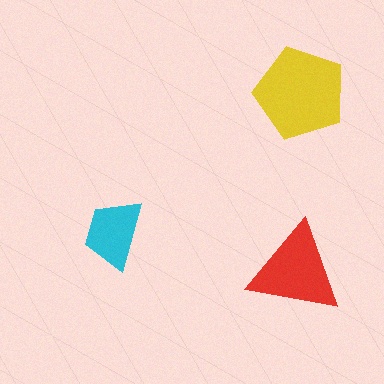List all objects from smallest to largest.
The cyan trapezoid, the red triangle, the yellow pentagon.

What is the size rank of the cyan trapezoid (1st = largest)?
3rd.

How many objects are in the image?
There are 3 objects in the image.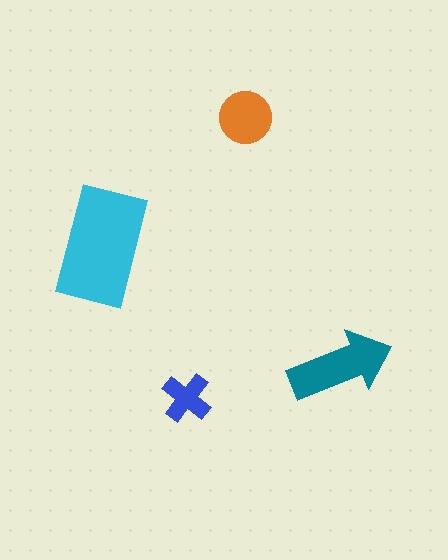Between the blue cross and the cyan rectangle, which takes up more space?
The cyan rectangle.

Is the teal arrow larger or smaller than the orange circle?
Larger.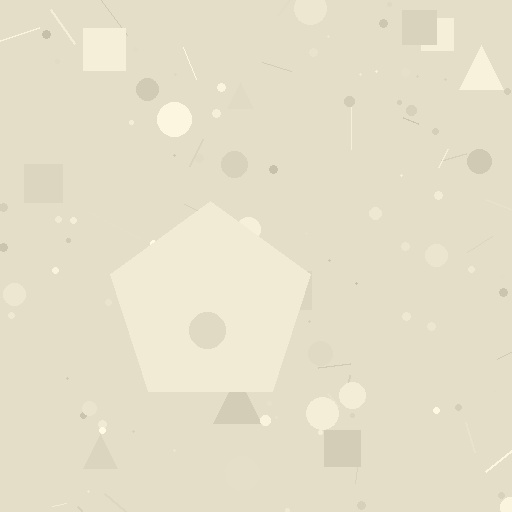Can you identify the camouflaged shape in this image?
The camouflaged shape is a pentagon.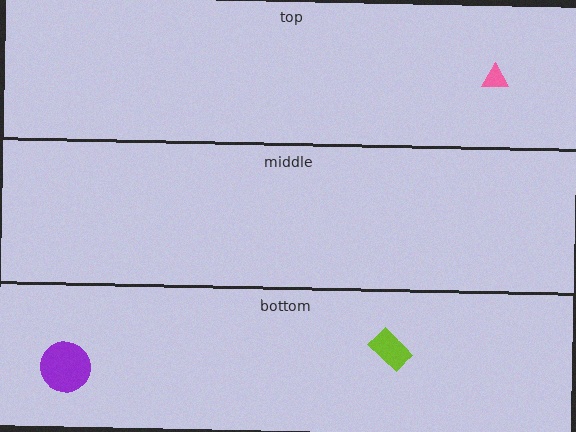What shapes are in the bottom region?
The lime rectangle, the purple circle.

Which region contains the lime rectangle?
The bottom region.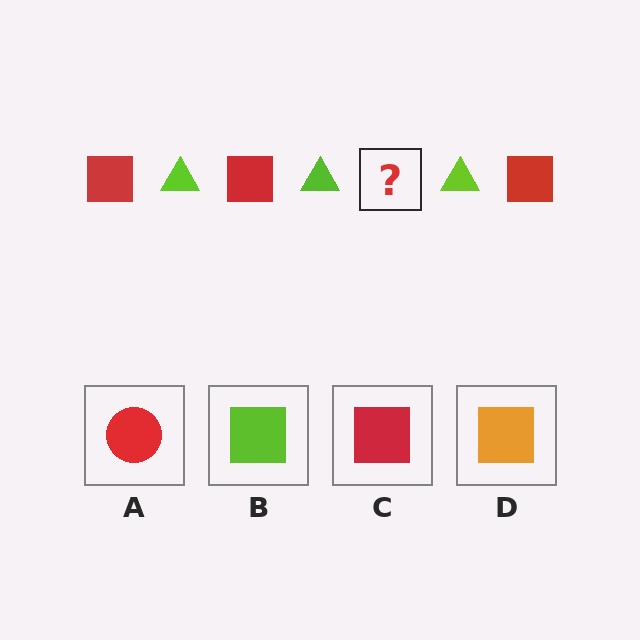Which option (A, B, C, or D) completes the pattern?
C.